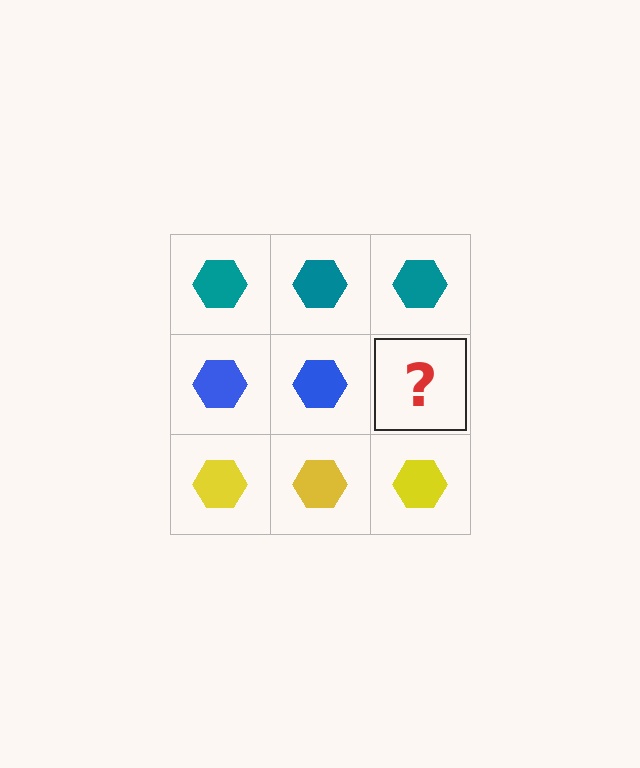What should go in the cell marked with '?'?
The missing cell should contain a blue hexagon.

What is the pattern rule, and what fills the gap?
The rule is that each row has a consistent color. The gap should be filled with a blue hexagon.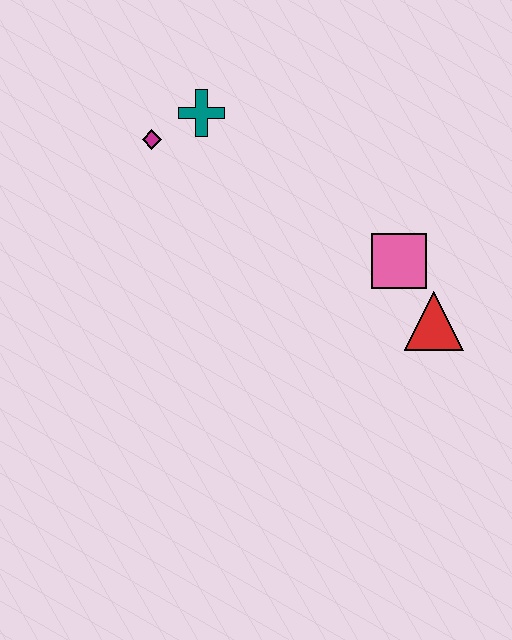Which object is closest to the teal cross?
The magenta diamond is closest to the teal cross.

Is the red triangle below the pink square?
Yes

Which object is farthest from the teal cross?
The red triangle is farthest from the teal cross.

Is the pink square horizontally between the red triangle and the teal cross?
Yes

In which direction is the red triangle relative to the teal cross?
The red triangle is to the right of the teal cross.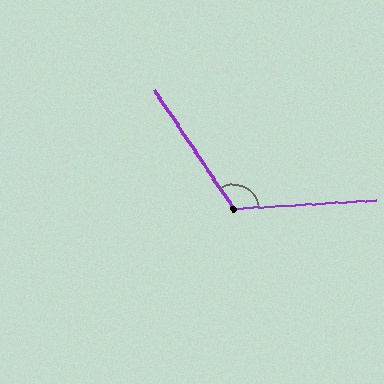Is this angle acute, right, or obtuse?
It is obtuse.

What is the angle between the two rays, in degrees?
Approximately 120 degrees.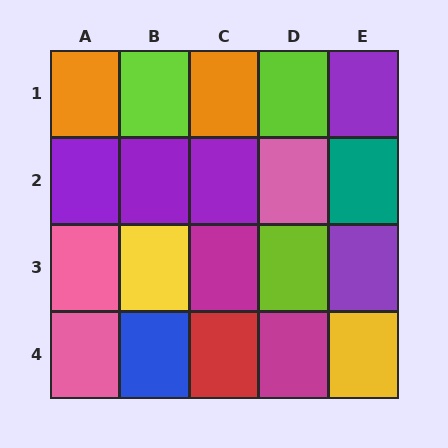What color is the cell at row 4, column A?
Pink.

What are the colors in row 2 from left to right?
Purple, purple, purple, pink, teal.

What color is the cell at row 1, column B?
Lime.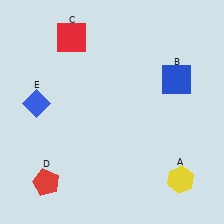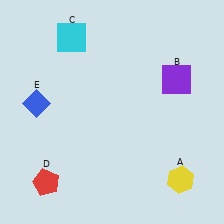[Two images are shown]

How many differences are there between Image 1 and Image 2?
There are 2 differences between the two images.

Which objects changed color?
B changed from blue to purple. C changed from red to cyan.